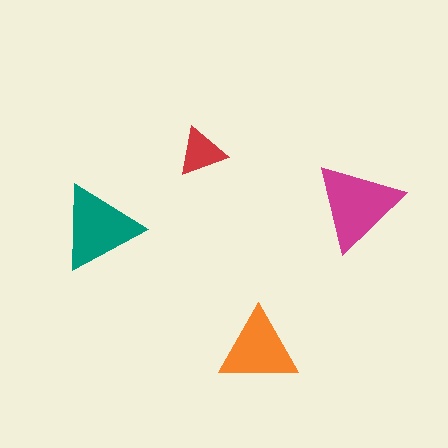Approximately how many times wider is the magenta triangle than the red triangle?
About 2 times wider.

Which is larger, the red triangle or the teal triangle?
The teal one.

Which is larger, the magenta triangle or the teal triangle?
The magenta one.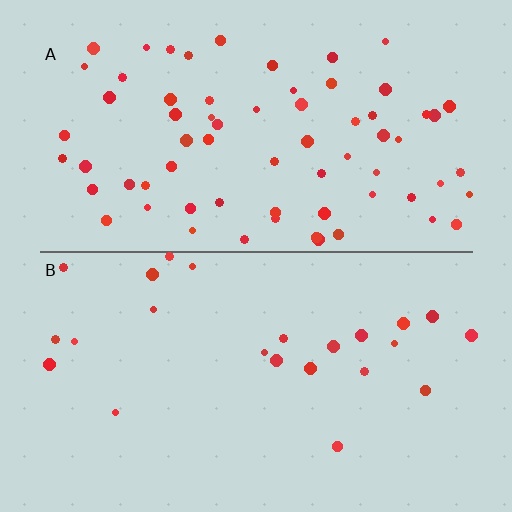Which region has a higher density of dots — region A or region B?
A (the top).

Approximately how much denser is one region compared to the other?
Approximately 2.9× — region A over region B.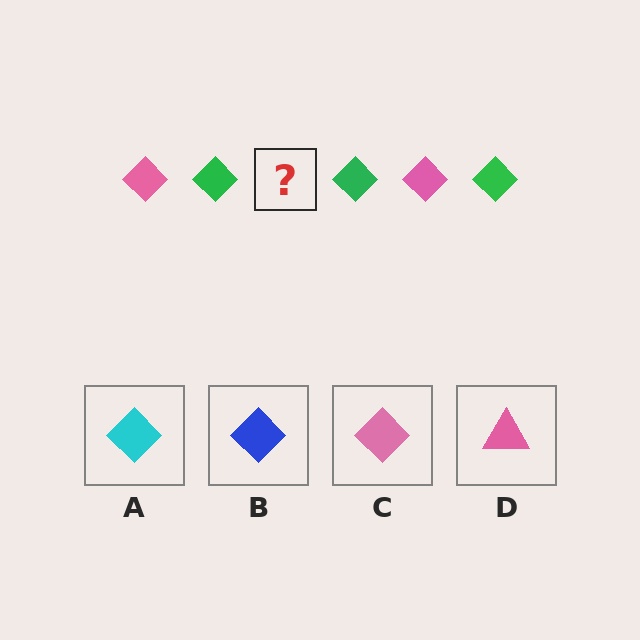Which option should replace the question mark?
Option C.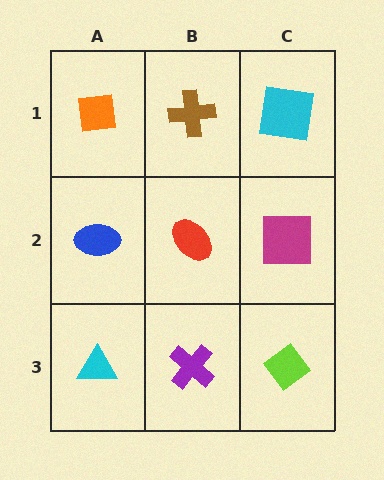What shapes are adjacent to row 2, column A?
An orange square (row 1, column A), a cyan triangle (row 3, column A), a red ellipse (row 2, column B).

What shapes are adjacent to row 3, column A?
A blue ellipse (row 2, column A), a purple cross (row 3, column B).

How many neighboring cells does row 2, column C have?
3.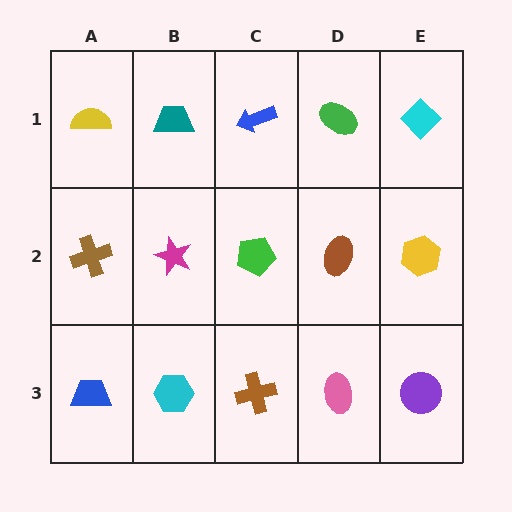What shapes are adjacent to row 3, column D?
A brown ellipse (row 2, column D), a brown cross (row 3, column C), a purple circle (row 3, column E).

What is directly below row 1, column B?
A magenta star.